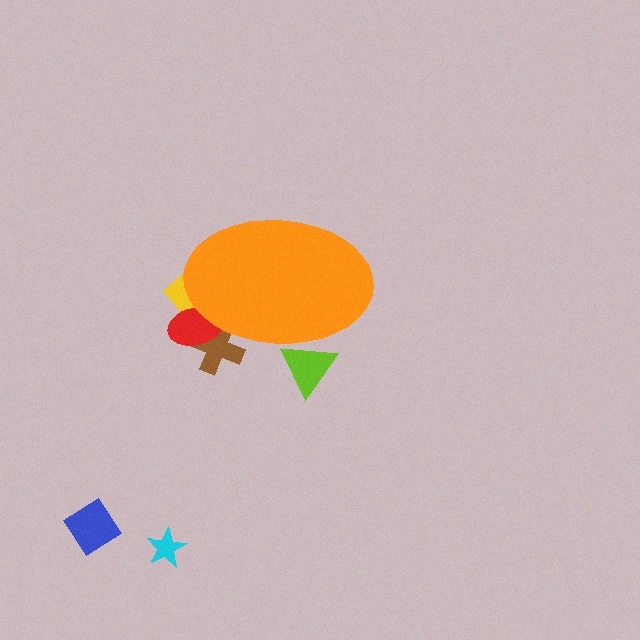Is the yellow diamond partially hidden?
Yes, the yellow diamond is partially hidden behind the orange ellipse.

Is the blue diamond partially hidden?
No, the blue diamond is fully visible.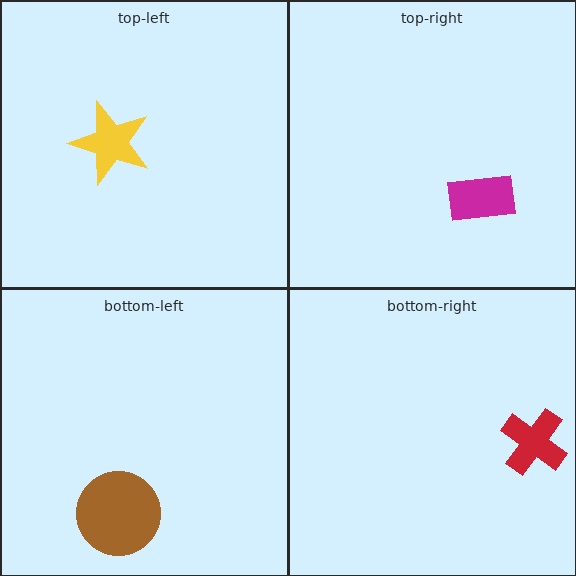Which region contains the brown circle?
The bottom-left region.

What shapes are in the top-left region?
The yellow star.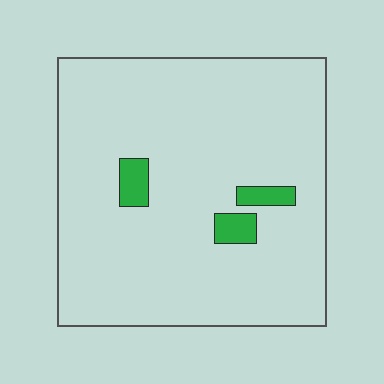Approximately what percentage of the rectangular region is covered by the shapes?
Approximately 5%.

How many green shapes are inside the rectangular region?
3.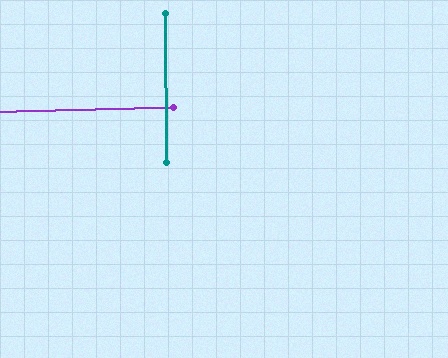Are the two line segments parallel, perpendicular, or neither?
Perpendicular — they meet at approximately 89°.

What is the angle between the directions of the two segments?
Approximately 89 degrees.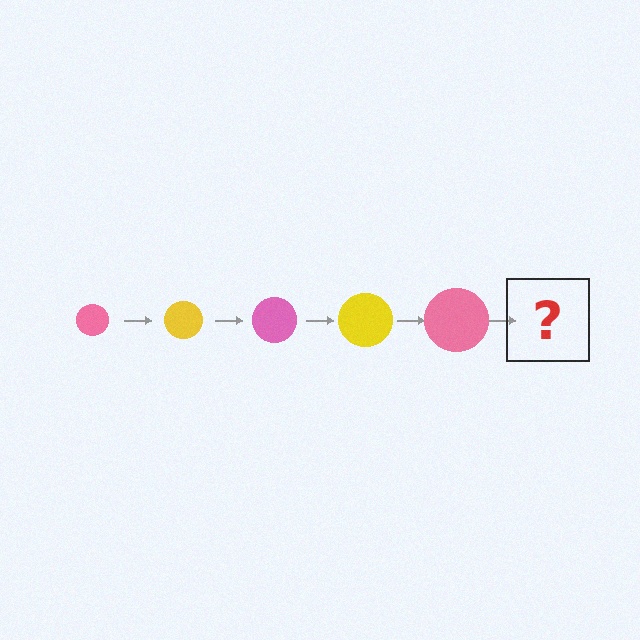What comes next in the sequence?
The next element should be a yellow circle, larger than the previous one.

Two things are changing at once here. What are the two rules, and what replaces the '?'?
The two rules are that the circle grows larger each step and the color cycles through pink and yellow. The '?' should be a yellow circle, larger than the previous one.